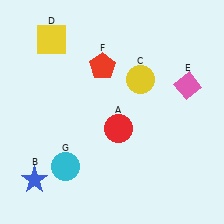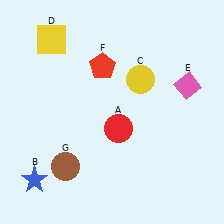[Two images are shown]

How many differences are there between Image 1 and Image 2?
There is 1 difference between the two images.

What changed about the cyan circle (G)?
In Image 1, G is cyan. In Image 2, it changed to brown.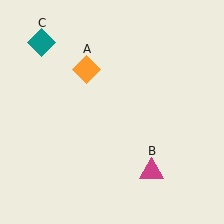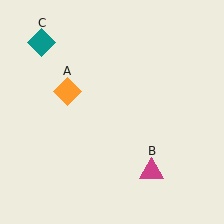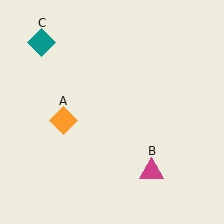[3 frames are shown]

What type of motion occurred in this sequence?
The orange diamond (object A) rotated counterclockwise around the center of the scene.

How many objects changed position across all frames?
1 object changed position: orange diamond (object A).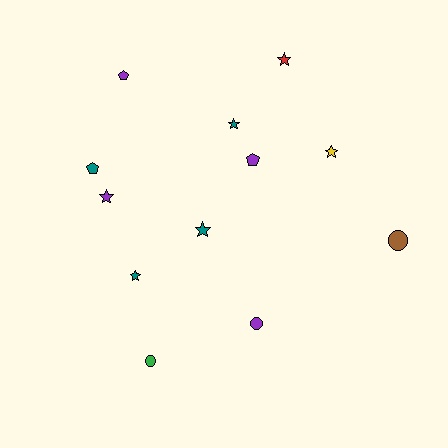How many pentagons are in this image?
There are 3 pentagons.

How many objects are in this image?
There are 12 objects.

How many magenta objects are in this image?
There are no magenta objects.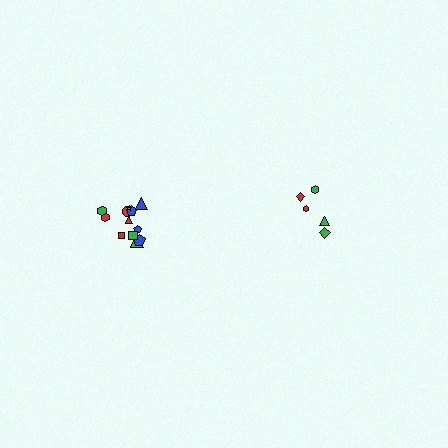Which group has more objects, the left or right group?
The left group.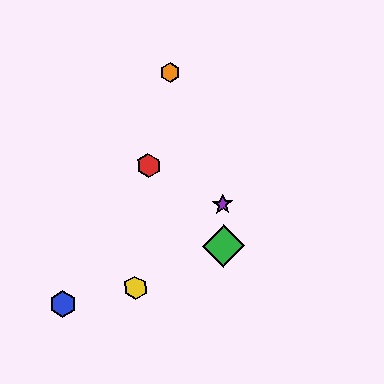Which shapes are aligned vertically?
The green diamond, the purple star are aligned vertically.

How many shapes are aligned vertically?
2 shapes (the green diamond, the purple star) are aligned vertically.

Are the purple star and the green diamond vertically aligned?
Yes, both are at x≈223.